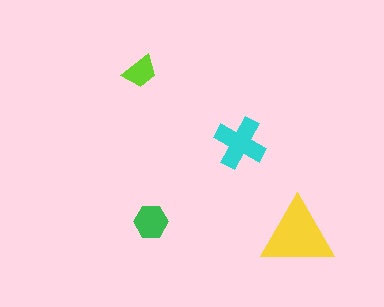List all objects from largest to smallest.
The yellow triangle, the cyan cross, the green hexagon, the lime trapezoid.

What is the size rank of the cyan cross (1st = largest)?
2nd.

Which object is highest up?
The lime trapezoid is topmost.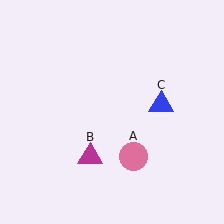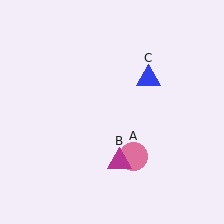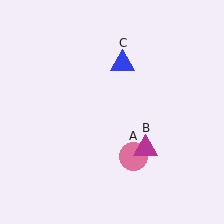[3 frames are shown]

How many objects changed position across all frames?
2 objects changed position: magenta triangle (object B), blue triangle (object C).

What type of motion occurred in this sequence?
The magenta triangle (object B), blue triangle (object C) rotated counterclockwise around the center of the scene.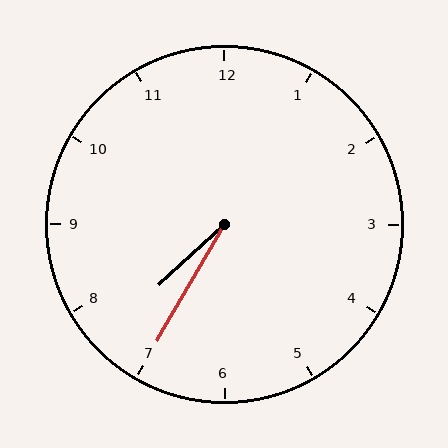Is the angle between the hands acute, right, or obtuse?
It is acute.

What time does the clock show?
7:35.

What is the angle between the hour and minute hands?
Approximately 18 degrees.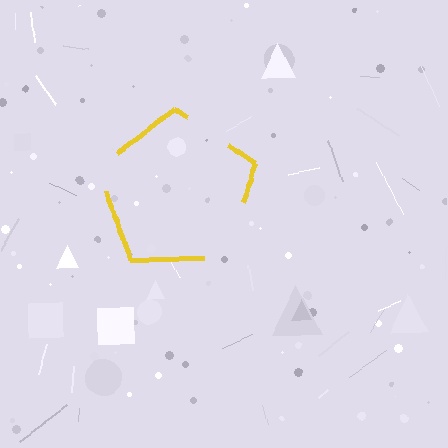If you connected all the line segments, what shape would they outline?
They would outline a pentagon.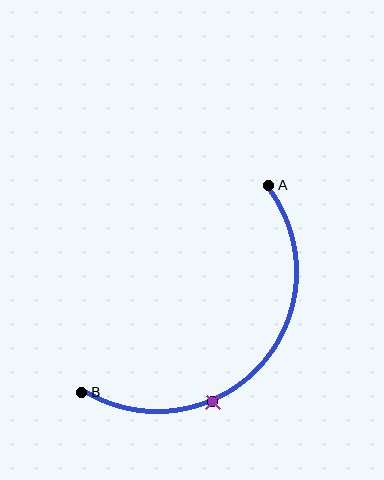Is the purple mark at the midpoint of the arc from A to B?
No. The purple mark lies on the arc but is closer to endpoint B. The arc midpoint would be at the point on the curve equidistant along the arc from both A and B.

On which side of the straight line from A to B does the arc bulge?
The arc bulges below and to the right of the straight line connecting A and B.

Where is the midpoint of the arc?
The arc midpoint is the point on the curve farthest from the straight line joining A and B. It sits below and to the right of that line.